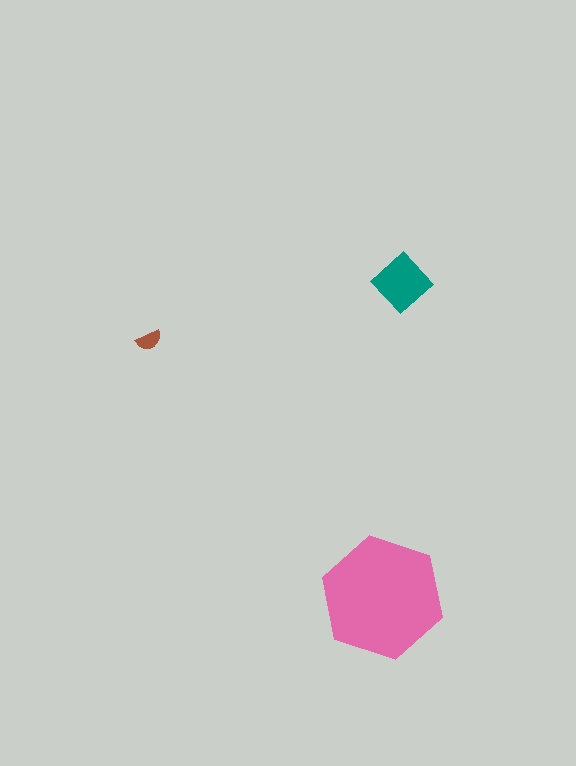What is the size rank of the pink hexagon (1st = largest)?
1st.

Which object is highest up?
The teal diamond is topmost.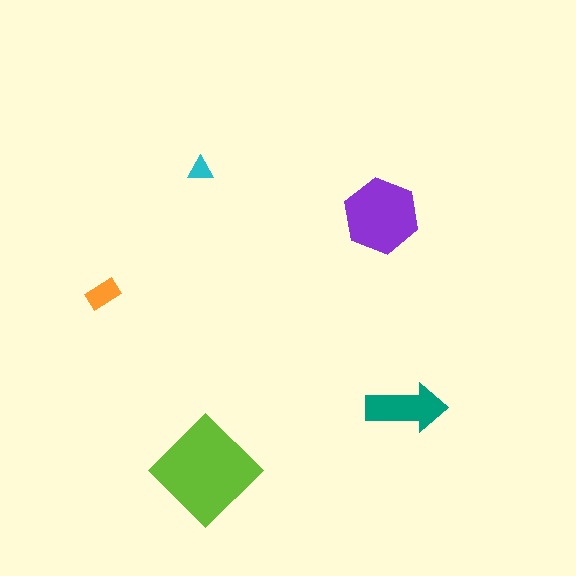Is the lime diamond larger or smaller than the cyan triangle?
Larger.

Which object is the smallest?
The cyan triangle.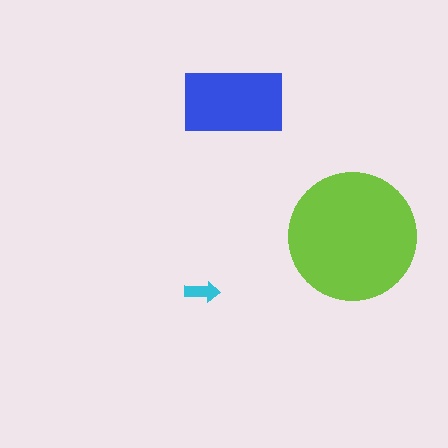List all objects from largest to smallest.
The lime circle, the blue rectangle, the cyan arrow.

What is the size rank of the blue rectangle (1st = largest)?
2nd.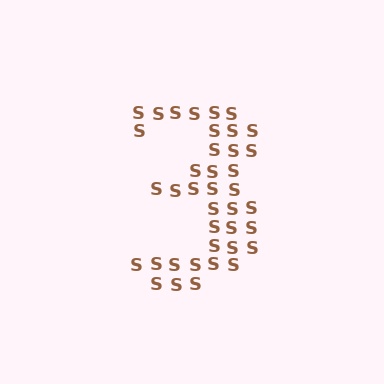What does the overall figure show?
The overall figure shows the digit 3.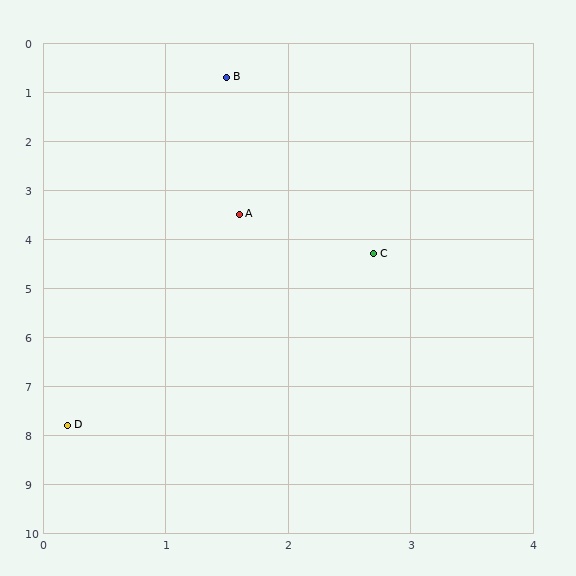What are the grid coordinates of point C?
Point C is at approximately (2.7, 4.3).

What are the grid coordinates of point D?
Point D is at approximately (0.2, 7.8).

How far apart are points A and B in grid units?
Points A and B are about 2.8 grid units apart.